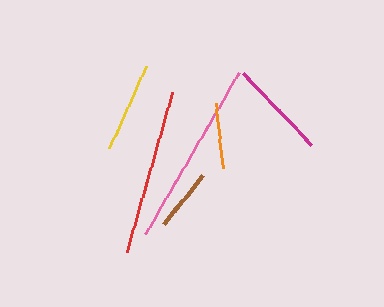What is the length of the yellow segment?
The yellow segment is approximately 90 pixels long.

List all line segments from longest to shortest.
From longest to shortest: pink, red, magenta, yellow, orange, brown.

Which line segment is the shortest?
The brown line is the shortest at approximately 63 pixels.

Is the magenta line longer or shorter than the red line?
The red line is longer than the magenta line.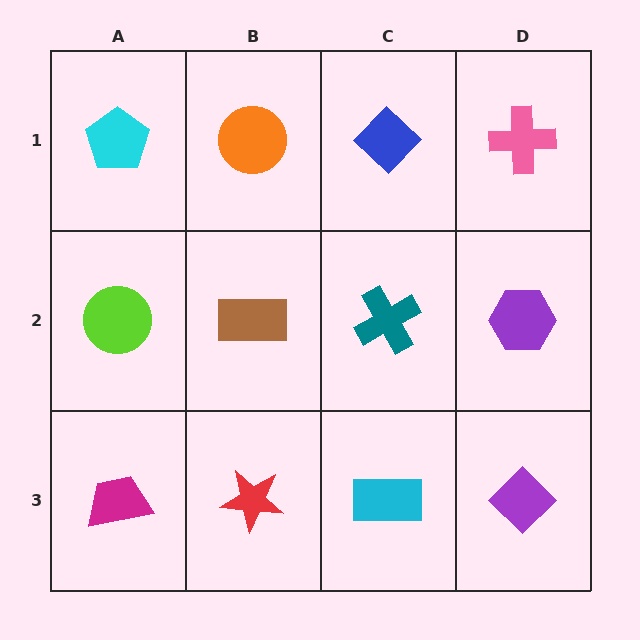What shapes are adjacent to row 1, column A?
A lime circle (row 2, column A), an orange circle (row 1, column B).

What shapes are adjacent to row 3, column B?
A brown rectangle (row 2, column B), a magenta trapezoid (row 3, column A), a cyan rectangle (row 3, column C).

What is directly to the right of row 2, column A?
A brown rectangle.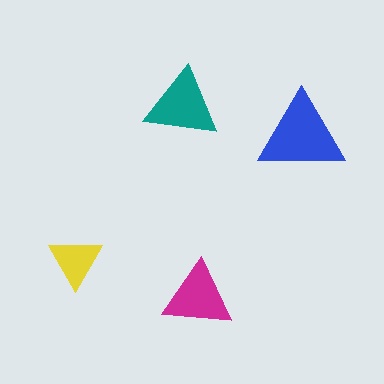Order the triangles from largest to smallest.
the blue one, the teal one, the magenta one, the yellow one.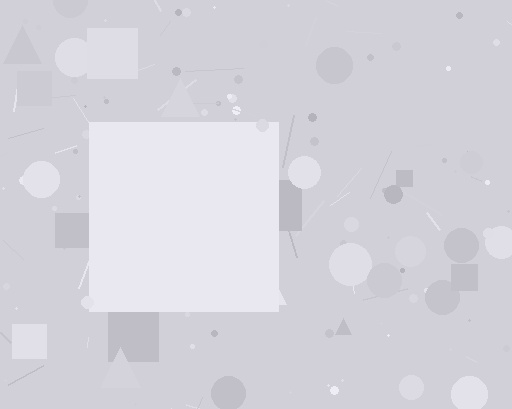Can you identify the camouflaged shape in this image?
The camouflaged shape is a square.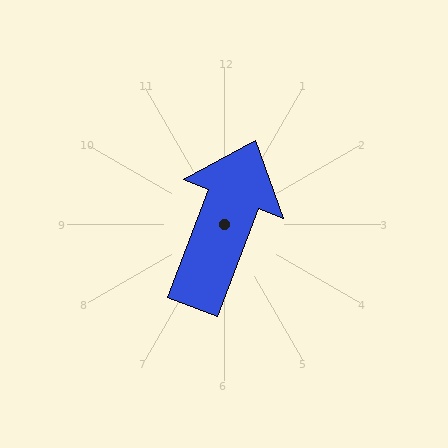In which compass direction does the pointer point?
North.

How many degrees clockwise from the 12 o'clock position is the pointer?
Approximately 21 degrees.